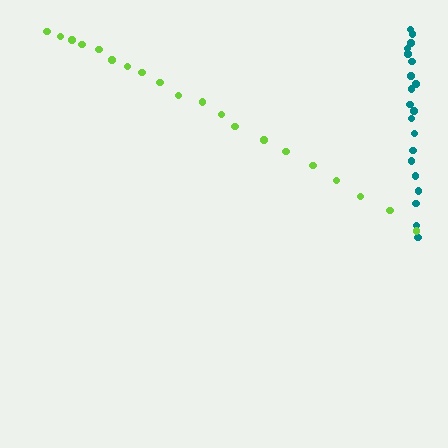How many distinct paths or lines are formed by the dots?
There are 2 distinct paths.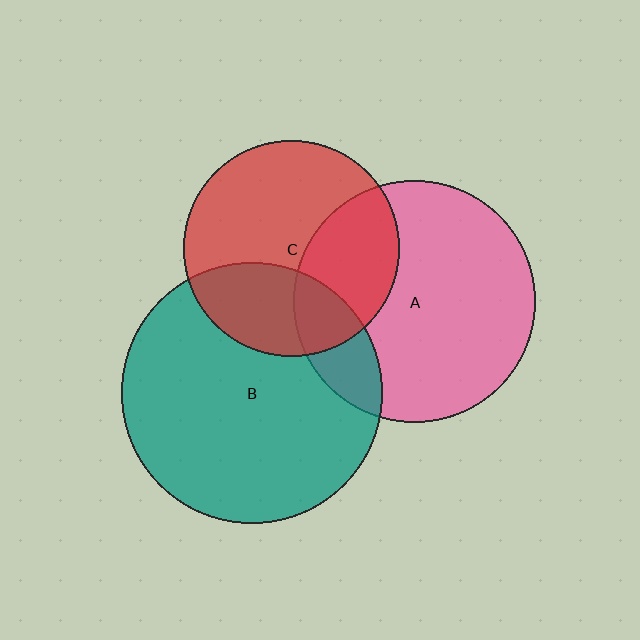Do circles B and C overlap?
Yes.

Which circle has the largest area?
Circle B (teal).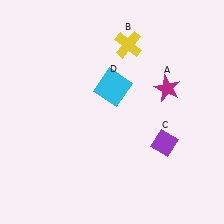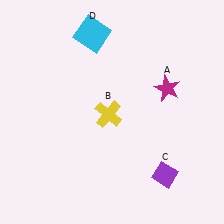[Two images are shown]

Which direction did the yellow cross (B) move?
The yellow cross (B) moved down.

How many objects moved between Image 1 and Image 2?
3 objects moved between the two images.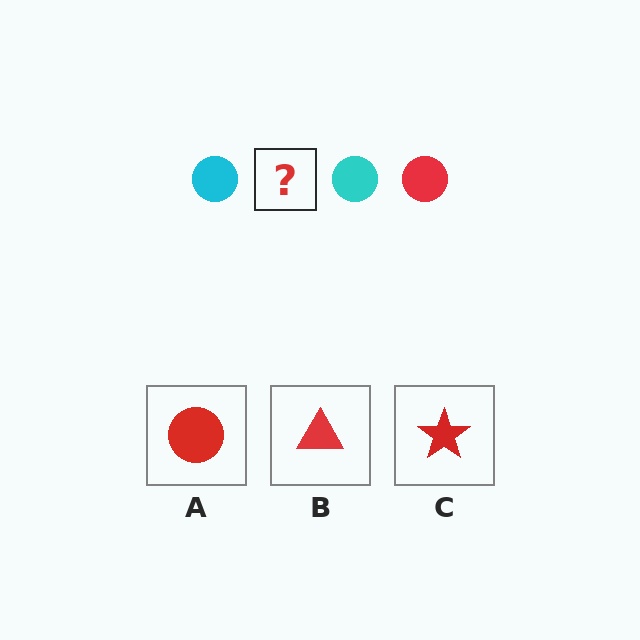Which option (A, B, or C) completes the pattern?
A.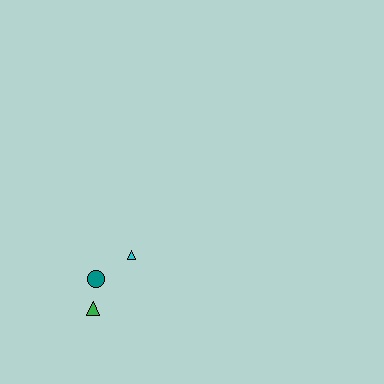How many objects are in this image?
There are 3 objects.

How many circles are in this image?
There is 1 circle.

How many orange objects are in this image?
There are no orange objects.